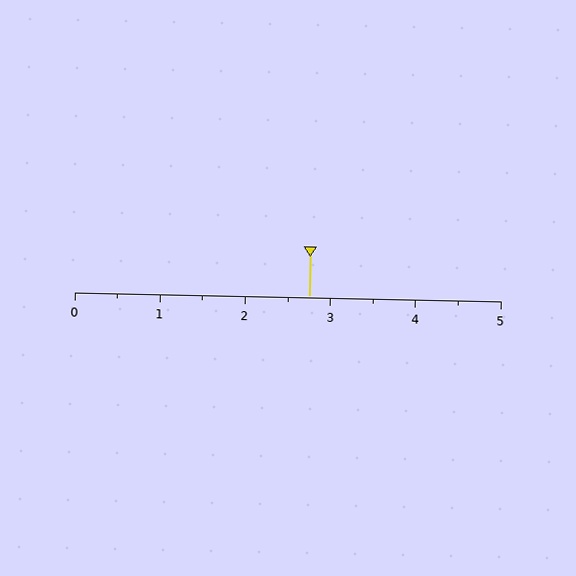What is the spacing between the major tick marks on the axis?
The major ticks are spaced 1 apart.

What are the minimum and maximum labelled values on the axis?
The axis runs from 0 to 5.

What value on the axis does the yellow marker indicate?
The marker indicates approximately 2.8.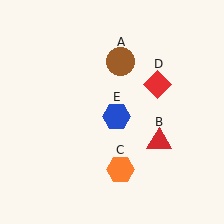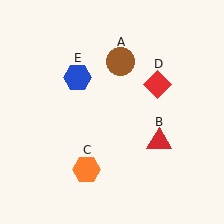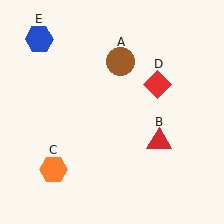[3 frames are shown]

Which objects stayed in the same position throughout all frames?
Brown circle (object A) and red triangle (object B) and red diamond (object D) remained stationary.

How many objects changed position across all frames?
2 objects changed position: orange hexagon (object C), blue hexagon (object E).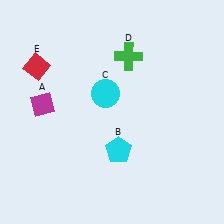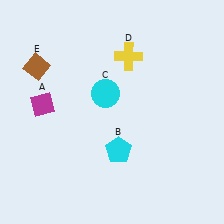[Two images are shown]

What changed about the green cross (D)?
In Image 1, D is green. In Image 2, it changed to yellow.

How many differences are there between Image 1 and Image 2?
There are 2 differences between the two images.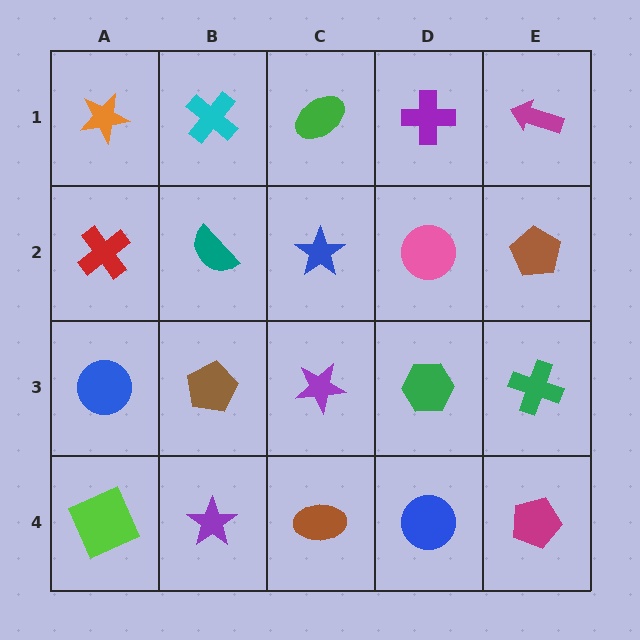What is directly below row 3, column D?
A blue circle.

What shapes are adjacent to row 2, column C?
A green ellipse (row 1, column C), a purple star (row 3, column C), a teal semicircle (row 2, column B), a pink circle (row 2, column D).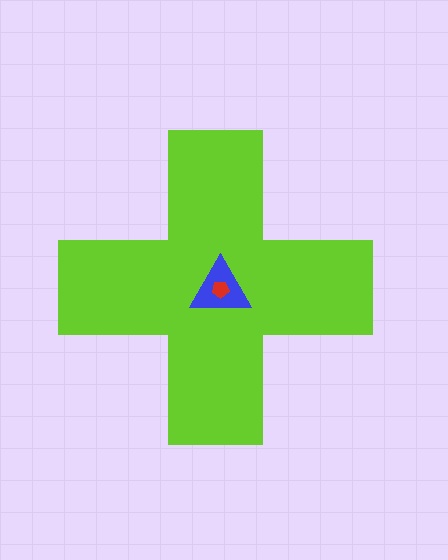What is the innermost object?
The red pentagon.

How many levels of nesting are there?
3.